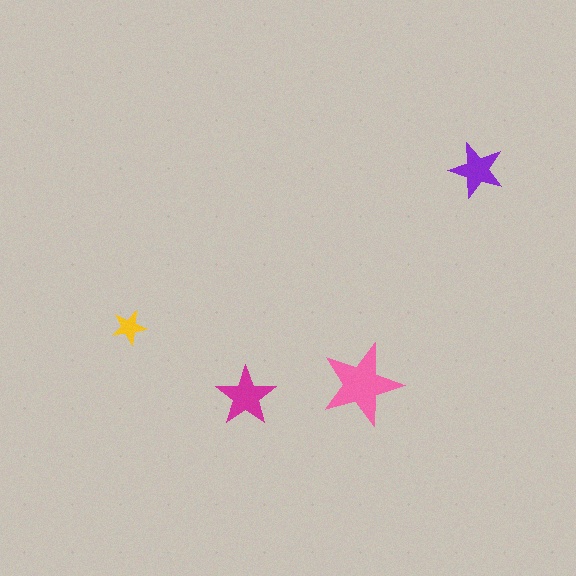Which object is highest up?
The purple star is topmost.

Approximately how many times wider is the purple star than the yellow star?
About 1.5 times wider.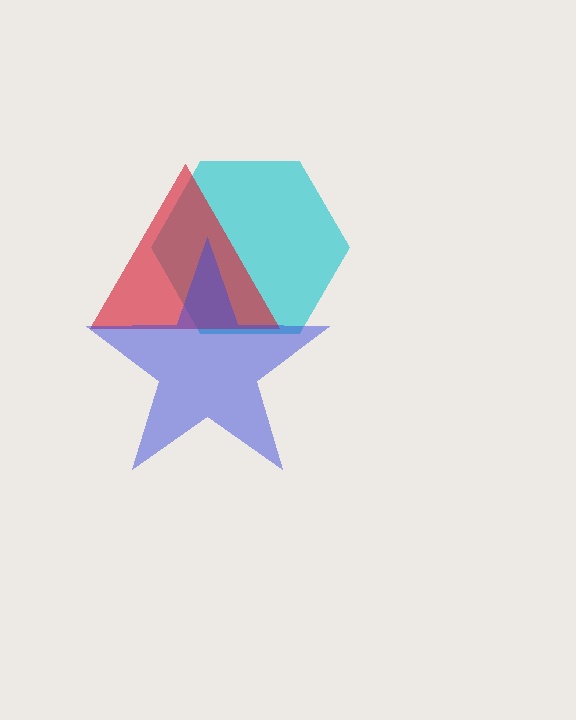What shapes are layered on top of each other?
The layered shapes are: a cyan hexagon, a red triangle, a blue star.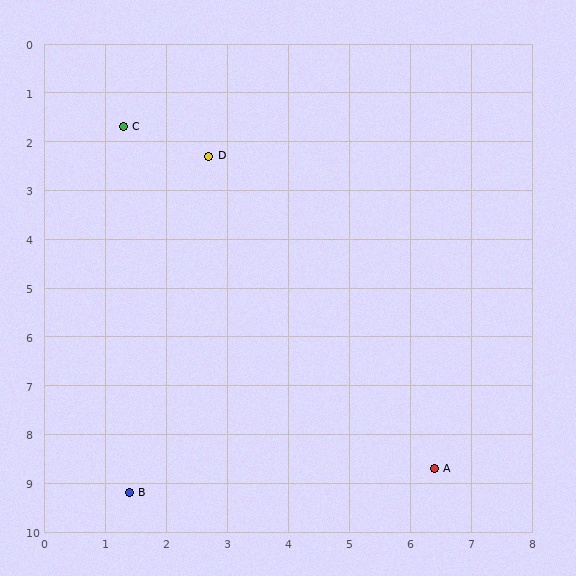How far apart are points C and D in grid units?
Points C and D are about 1.5 grid units apart.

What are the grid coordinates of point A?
Point A is at approximately (6.4, 8.7).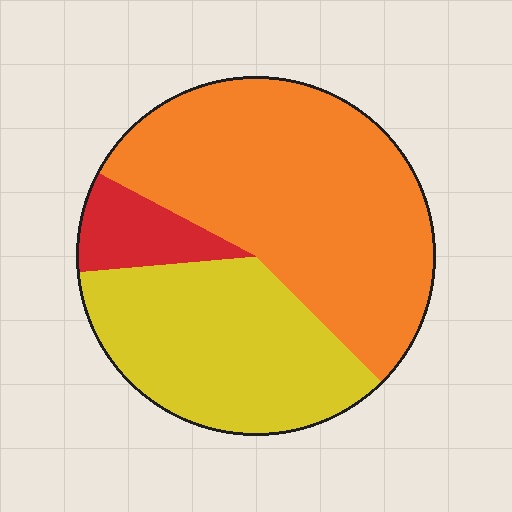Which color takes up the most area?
Orange, at roughly 55%.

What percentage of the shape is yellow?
Yellow takes up between a quarter and a half of the shape.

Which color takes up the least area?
Red, at roughly 10%.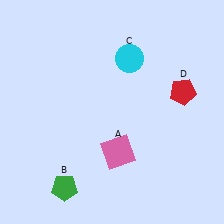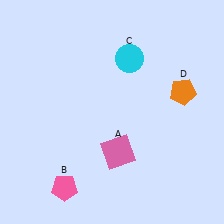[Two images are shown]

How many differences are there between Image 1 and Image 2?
There are 2 differences between the two images.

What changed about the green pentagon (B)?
In Image 1, B is green. In Image 2, it changed to pink.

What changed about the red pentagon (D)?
In Image 1, D is red. In Image 2, it changed to orange.